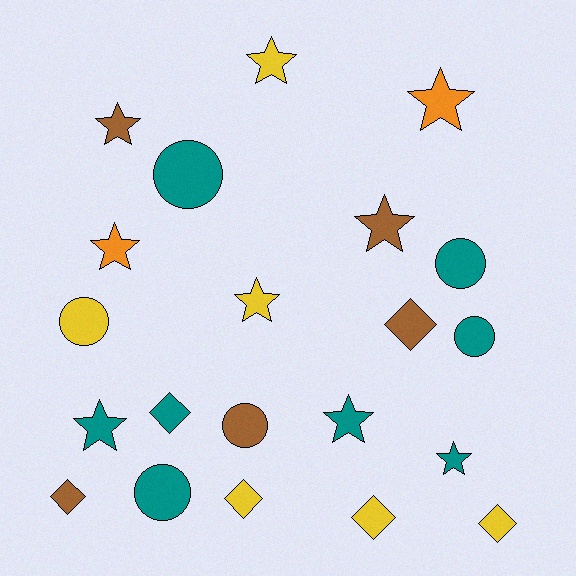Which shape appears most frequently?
Star, with 9 objects.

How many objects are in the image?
There are 21 objects.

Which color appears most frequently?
Teal, with 8 objects.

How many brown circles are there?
There is 1 brown circle.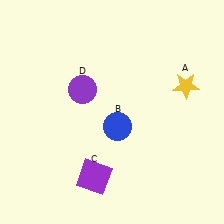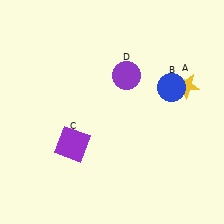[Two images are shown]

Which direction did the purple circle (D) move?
The purple circle (D) moved right.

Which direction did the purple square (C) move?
The purple square (C) moved up.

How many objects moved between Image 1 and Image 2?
3 objects moved between the two images.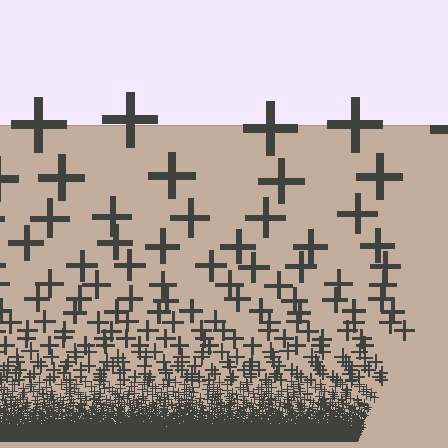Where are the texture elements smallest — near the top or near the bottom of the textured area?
Near the bottom.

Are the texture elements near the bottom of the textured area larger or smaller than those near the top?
Smaller. The gradient is inverted — elements near the bottom are smaller and denser.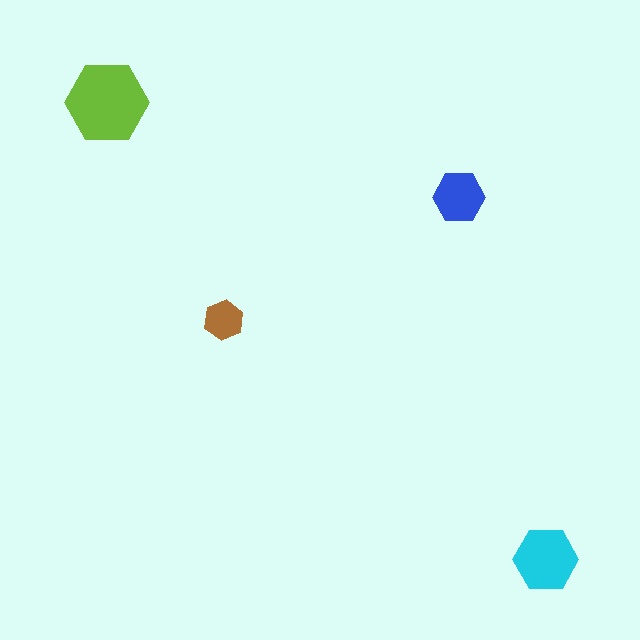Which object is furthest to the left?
The lime hexagon is leftmost.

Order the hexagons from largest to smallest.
the lime one, the cyan one, the blue one, the brown one.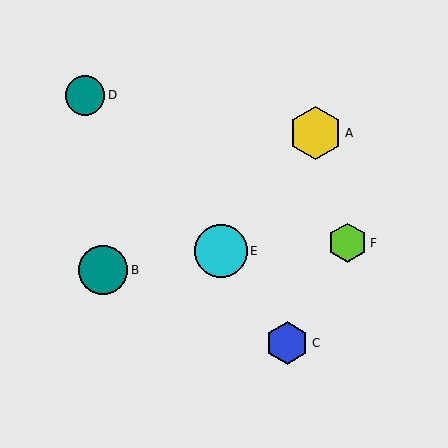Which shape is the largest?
The yellow hexagon (labeled A) is the largest.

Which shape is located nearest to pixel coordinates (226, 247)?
The cyan circle (labeled E) at (221, 251) is nearest to that location.